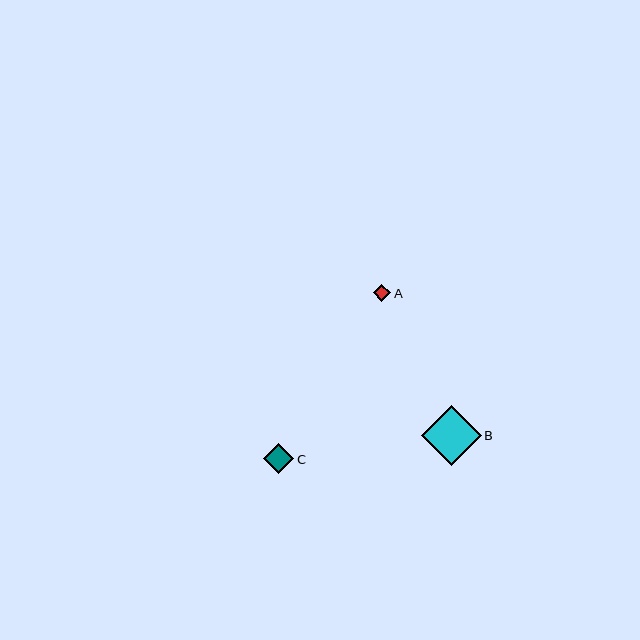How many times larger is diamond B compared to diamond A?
Diamond B is approximately 3.3 times the size of diamond A.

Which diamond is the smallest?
Diamond A is the smallest with a size of approximately 18 pixels.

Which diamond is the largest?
Diamond B is the largest with a size of approximately 60 pixels.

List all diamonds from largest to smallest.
From largest to smallest: B, C, A.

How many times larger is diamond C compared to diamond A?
Diamond C is approximately 1.7 times the size of diamond A.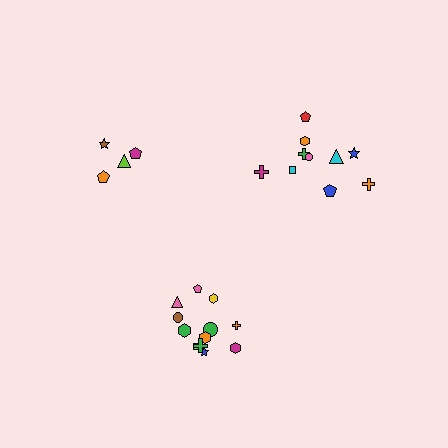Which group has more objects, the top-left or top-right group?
The top-right group.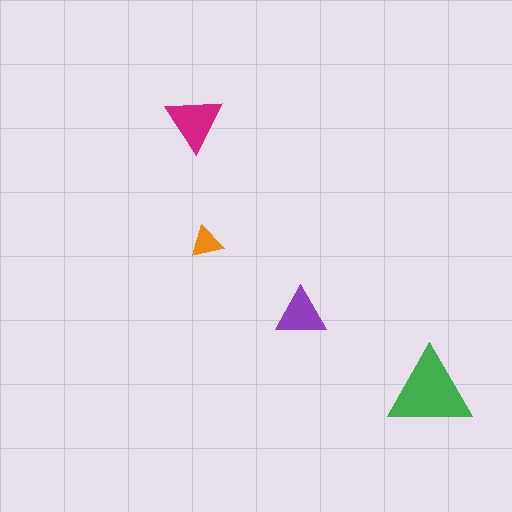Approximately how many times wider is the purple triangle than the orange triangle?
About 1.5 times wider.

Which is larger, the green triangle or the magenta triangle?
The green one.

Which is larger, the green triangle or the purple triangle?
The green one.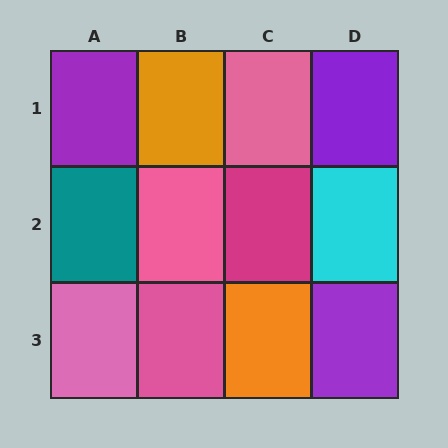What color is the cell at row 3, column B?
Pink.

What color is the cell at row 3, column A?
Pink.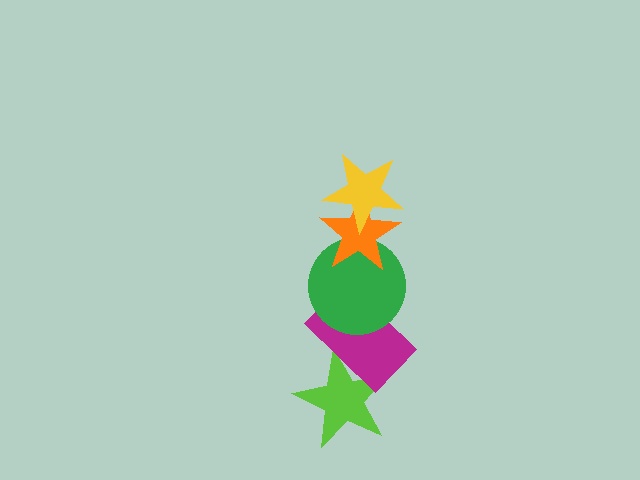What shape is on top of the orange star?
The yellow star is on top of the orange star.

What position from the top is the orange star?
The orange star is 2nd from the top.